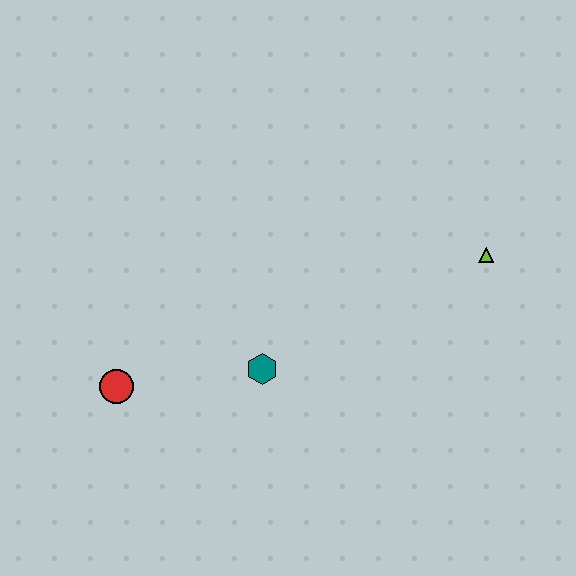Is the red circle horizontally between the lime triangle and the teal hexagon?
No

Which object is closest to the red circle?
The teal hexagon is closest to the red circle.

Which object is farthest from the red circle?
The lime triangle is farthest from the red circle.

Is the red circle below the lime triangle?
Yes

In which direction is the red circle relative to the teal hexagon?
The red circle is to the left of the teal hexagon.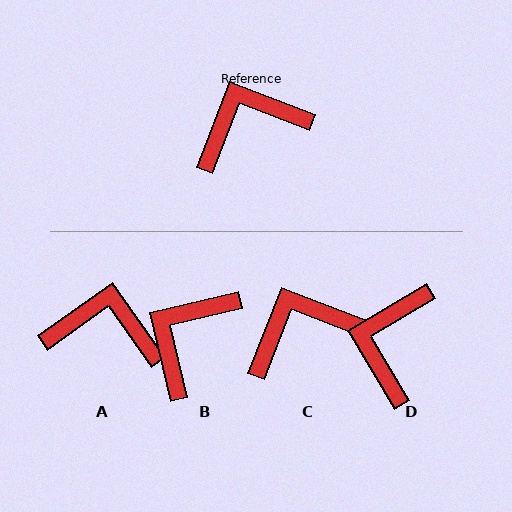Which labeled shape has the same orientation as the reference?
C.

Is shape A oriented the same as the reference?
No, it is off by about 34 degrees.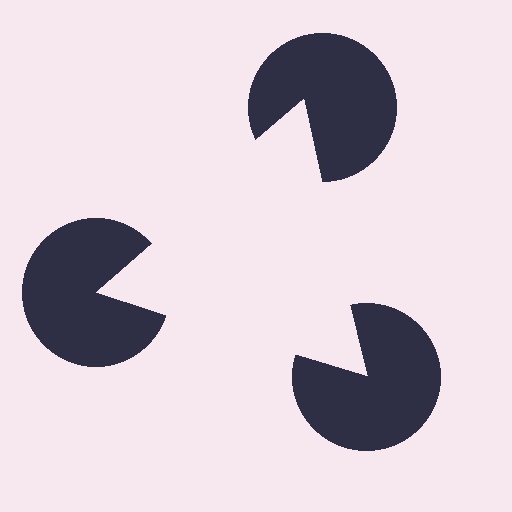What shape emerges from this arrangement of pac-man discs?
An illusory triangle — its edges are inferred from the aligned wedge cuts in the pac-man discs, not physically drawn.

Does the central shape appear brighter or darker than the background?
It typically appears slightly brighter than the background, even though no actual brightness change is drawn.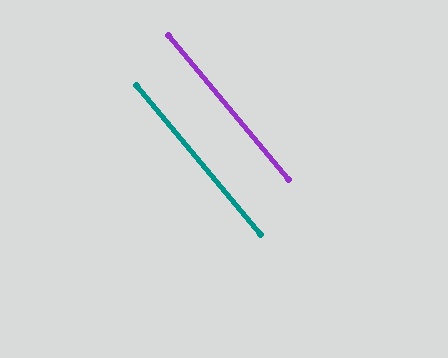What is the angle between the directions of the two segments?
Approximately 0 degrees.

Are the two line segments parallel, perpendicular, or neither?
Parallel — their directions differ by only 0.0°.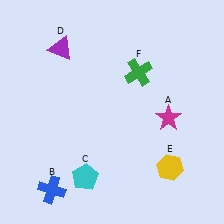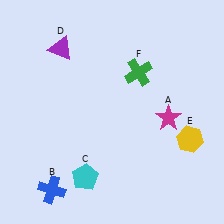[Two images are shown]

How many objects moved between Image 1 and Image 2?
1 object moved between the two images.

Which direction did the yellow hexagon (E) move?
The yellow hexagon (E) moved up.